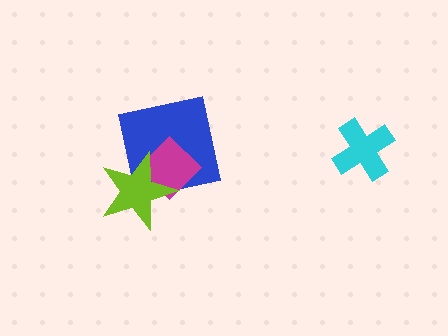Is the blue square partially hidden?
Yes, it is partially covered by another shape.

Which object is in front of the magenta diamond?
The lime star is in front of the magenta diamond.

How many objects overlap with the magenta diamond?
2 objects overlap with the magenta diamond.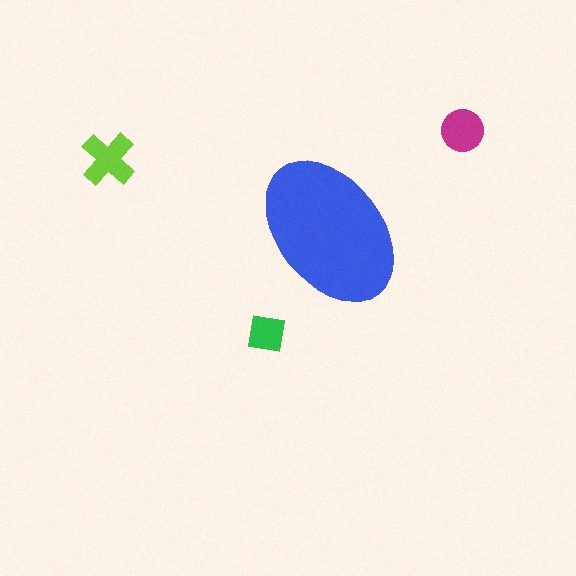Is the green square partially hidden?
No, the green square is fully visible.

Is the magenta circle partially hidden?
No, the magenta circle is fully visible.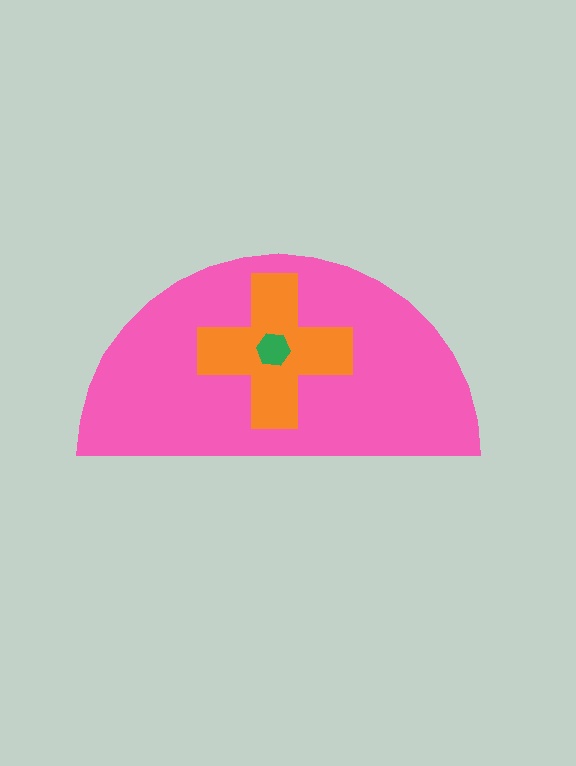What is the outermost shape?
The pink semicircle.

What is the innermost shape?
The green hexagon.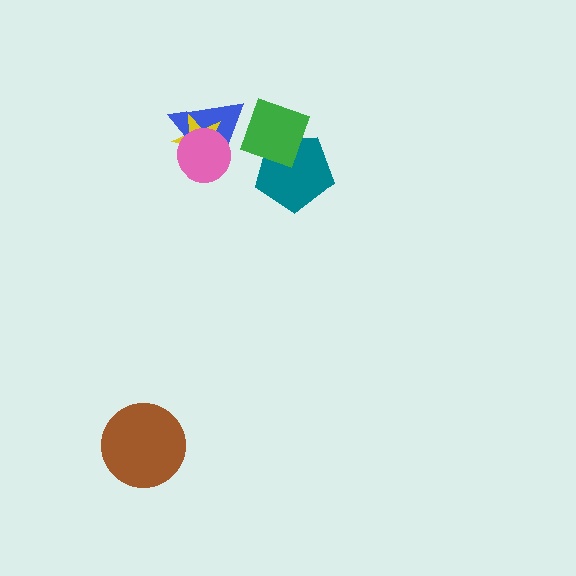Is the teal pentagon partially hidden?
Yes, it is partially covered by another shape.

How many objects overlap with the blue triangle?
3 objects overlap with the blue triangle.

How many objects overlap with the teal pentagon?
1 object overlaps with the teal pentagon.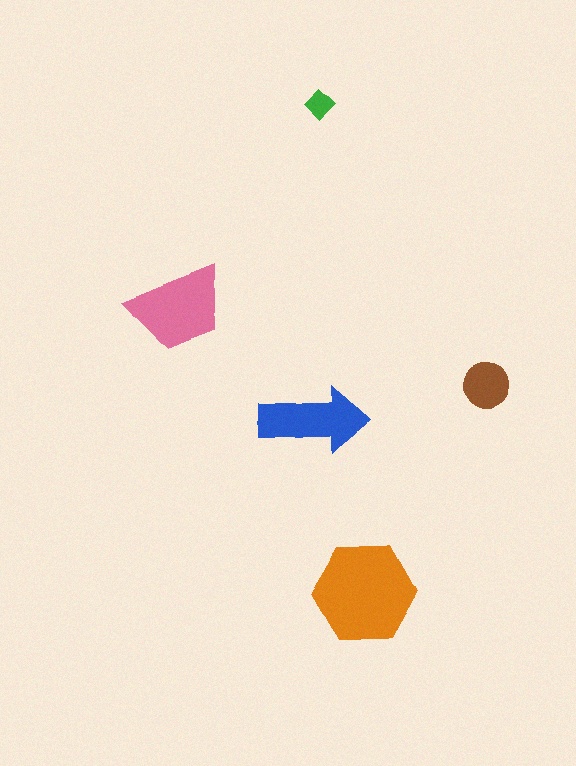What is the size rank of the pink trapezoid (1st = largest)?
2nd.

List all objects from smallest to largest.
The green diamond, the brown circle, the blue arrow, the pink trapezoid, the orange hexagon.